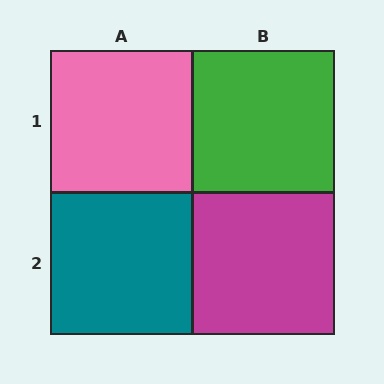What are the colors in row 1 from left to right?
Pink, green.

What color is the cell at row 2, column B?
Magenta.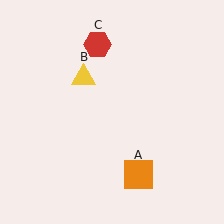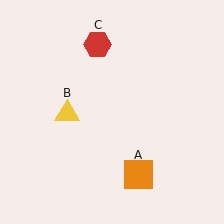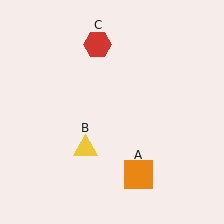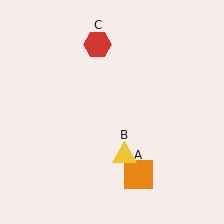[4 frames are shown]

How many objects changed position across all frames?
1 object changed position: yellow triangle (object B).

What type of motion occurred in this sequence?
The yellow triangle (object B) rotated counterclockwise around the center of the scene.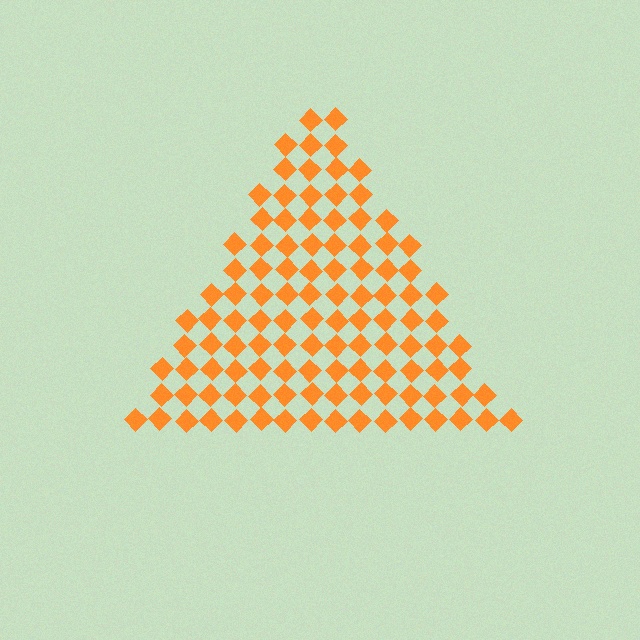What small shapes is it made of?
It is made of small diamonds.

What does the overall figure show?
The overall figure shows a triangle.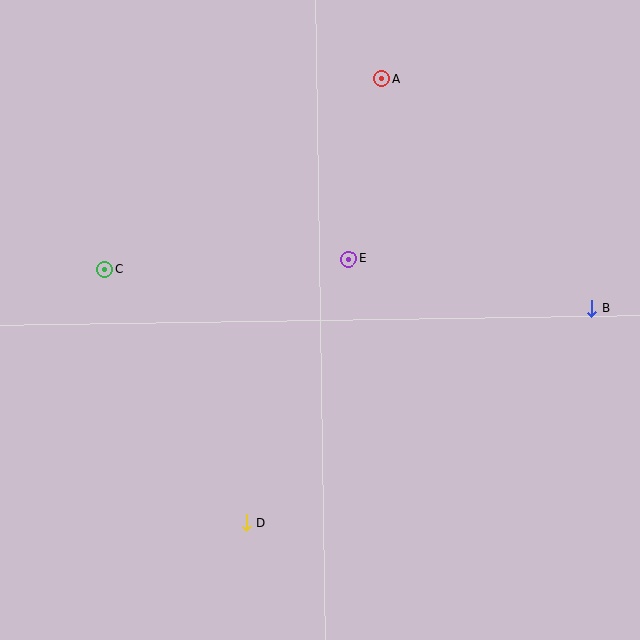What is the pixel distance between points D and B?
The distance between D and B is 407 pixels.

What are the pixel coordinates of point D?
Point D is at (246, 523).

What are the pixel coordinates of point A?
Point A is at (382, 79).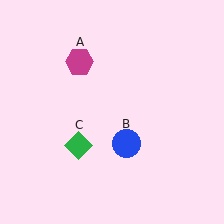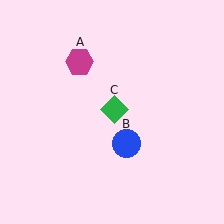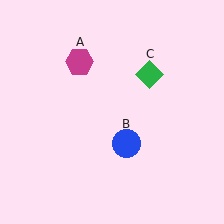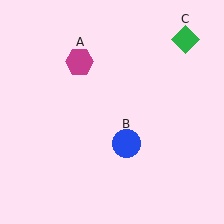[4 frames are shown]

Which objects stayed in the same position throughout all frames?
Magenta hexagon (object A) and blue circle (object B) remained stationary.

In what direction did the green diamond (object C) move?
The green diamond (object C) moved up and to the right.